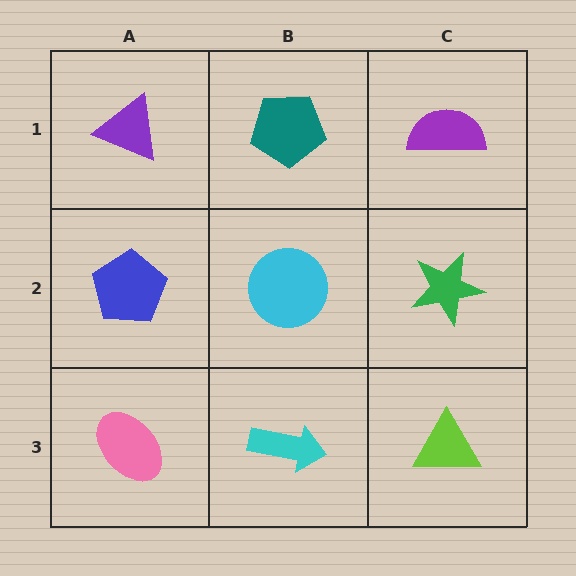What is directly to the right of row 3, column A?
A cyan arrow.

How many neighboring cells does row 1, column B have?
3.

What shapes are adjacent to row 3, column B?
A cyan circle (row 2, column B), a pink ellipse (row 3, column A), a lime triangle (row 3, column C).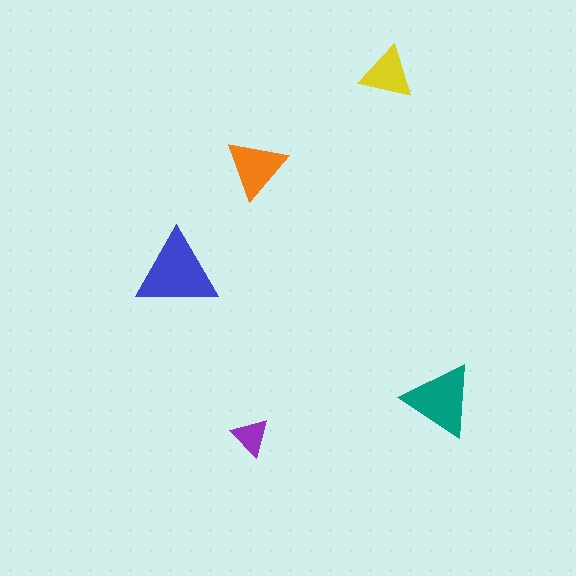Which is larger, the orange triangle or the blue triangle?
The blue one.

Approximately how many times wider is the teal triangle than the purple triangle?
About 2 times wider.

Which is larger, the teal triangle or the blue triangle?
The blue one.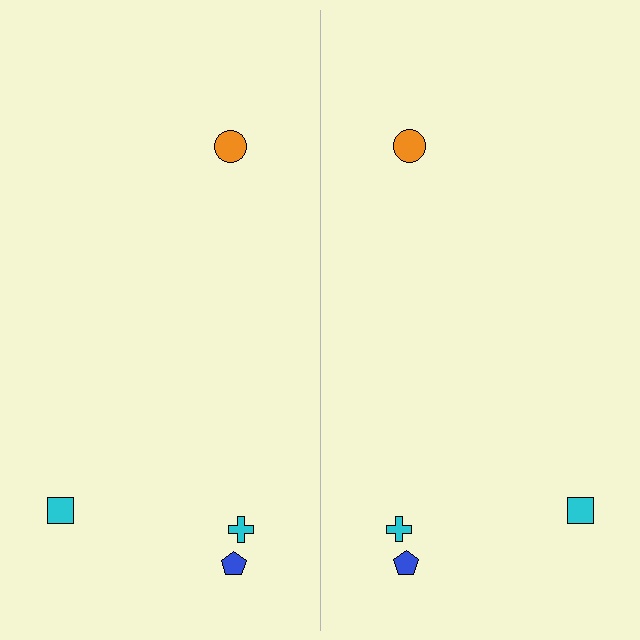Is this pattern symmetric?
Yes, this pattern has bilateral (reflection) symmetry.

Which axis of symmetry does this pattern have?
The pattern has a vertical axis of symmetry running through the center of the image.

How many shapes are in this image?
There are 8 shapes in this image.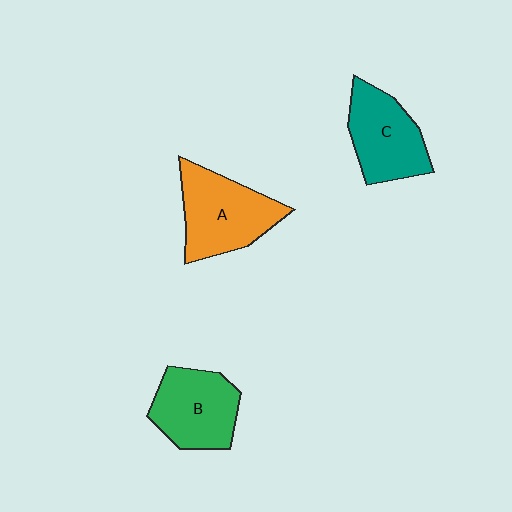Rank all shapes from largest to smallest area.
From largest to smallest: A (orange), B (green), C (teal).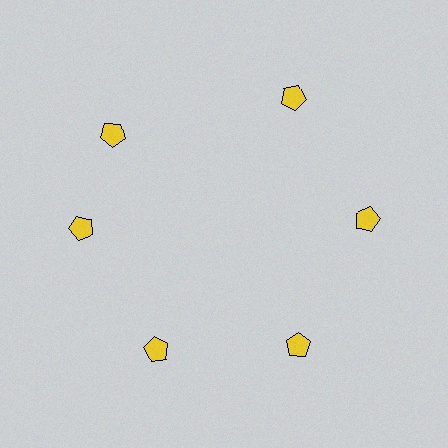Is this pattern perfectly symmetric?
No. The 6 yellow pentagons are arranged in a ring, but one element near the 11 o'clock position is rotated out of alignment along the ring, breaking the 6-fold rotational symmetry.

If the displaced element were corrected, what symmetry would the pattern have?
It would have 6-fold rotational symmetry — the pattern would map onto itself every 60 degrees.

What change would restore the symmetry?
The symmetry would be restored by rotating it back into even spacing with its neighbors so that all 6 pentagons sit at equal angles and equal distance from the center.